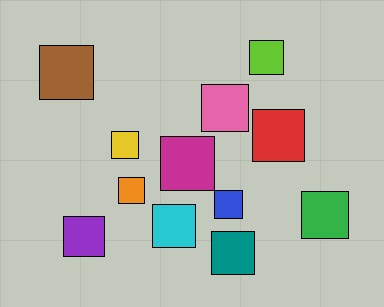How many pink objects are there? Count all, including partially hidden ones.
There is 1 pink object.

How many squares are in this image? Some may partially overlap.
There are 12 squares.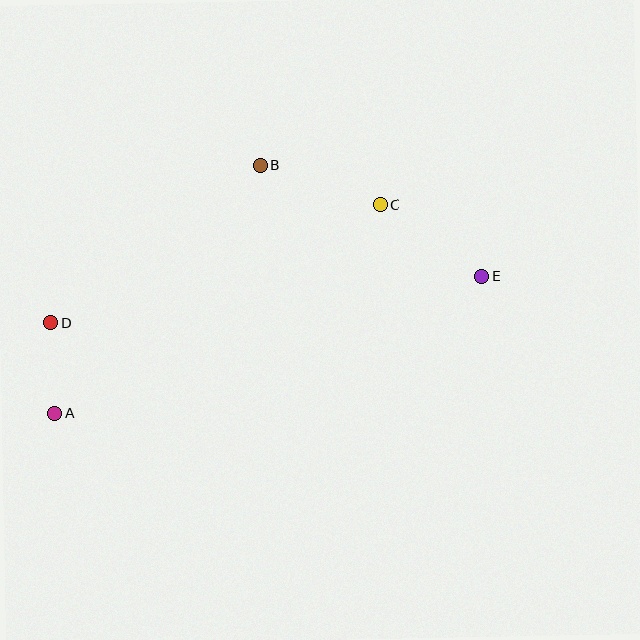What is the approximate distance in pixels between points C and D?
The distance between C and D is approximately 350 pixels.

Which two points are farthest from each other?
Points A and E are farthest from each other.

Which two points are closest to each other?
Points A and D are closest to each other.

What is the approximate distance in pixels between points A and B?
The distance between A and B is approximately 322 pixels.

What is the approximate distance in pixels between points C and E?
The distance between C and E is approximately 124 pixels.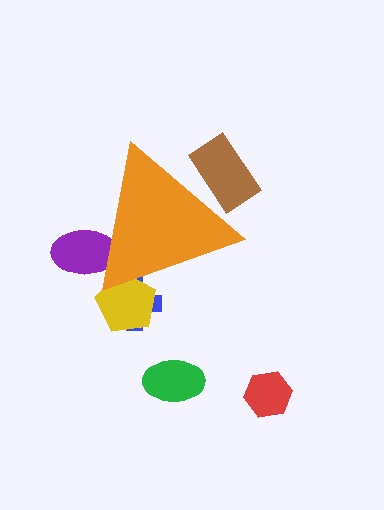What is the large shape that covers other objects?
An orange triangle.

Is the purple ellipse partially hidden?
Yes, the purple ellipse is partially hidden behind the orange triangle.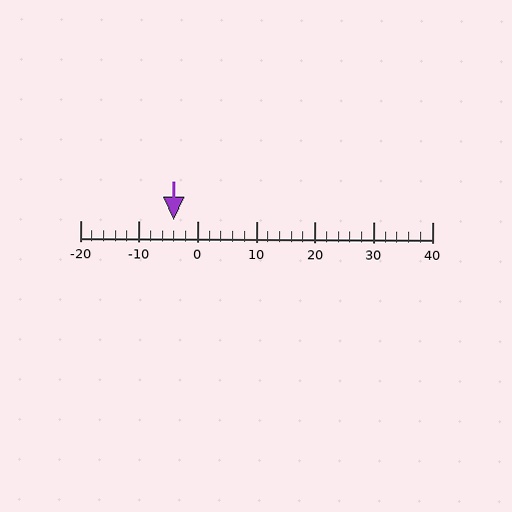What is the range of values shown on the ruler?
The ruler shows values from -20 to 40.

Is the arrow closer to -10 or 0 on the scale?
The arrow is closer to 0.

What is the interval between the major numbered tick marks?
The major tick marks are spaced 10 units apart.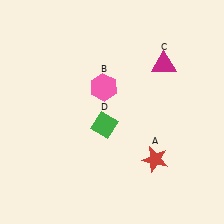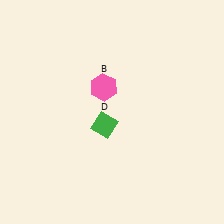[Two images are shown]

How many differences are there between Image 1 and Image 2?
There are 2 differences between the two images.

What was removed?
The red star (A), the magenta triangle (C) were removed in Image 2.